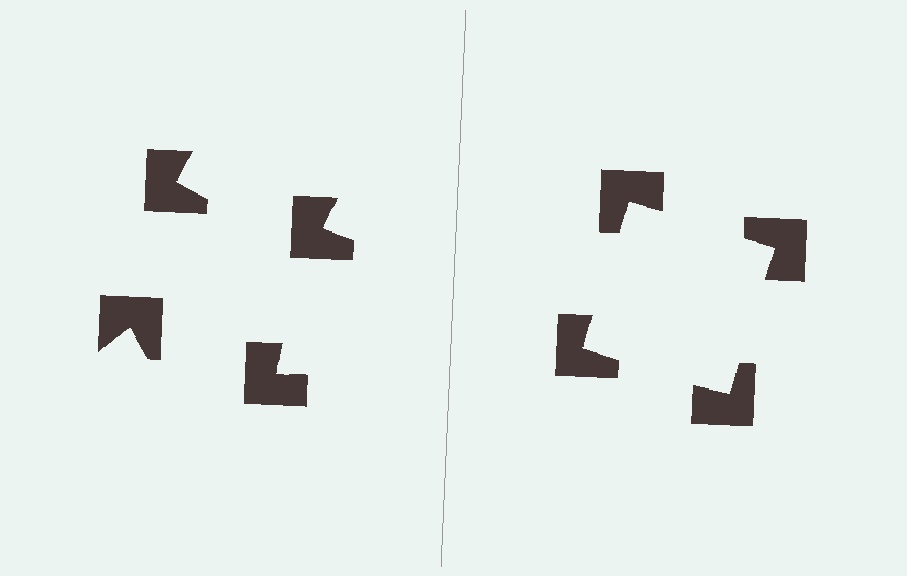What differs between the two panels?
The notched squares are positioned identically on both sides; only the wedge orientations differ. On the right they align to a square; on the left they are misaligned.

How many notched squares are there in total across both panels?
8 — 4 on each side.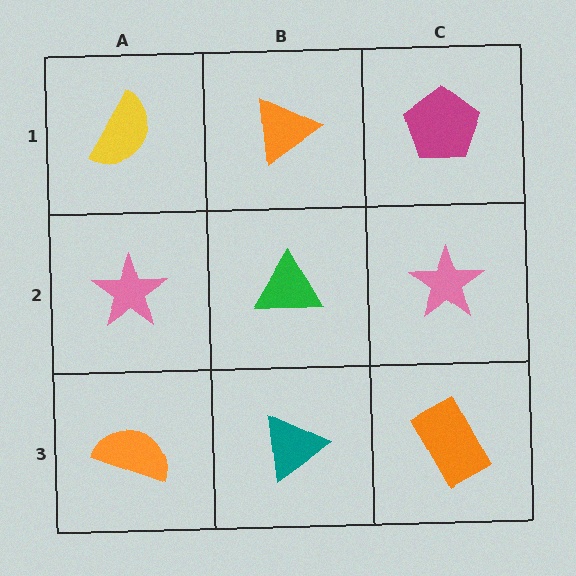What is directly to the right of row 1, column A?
An orange triangle.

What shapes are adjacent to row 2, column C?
A magenta pentagon (row 1, column C), an orange rectangle (row 3, column C), a green triangle (row 2, column B).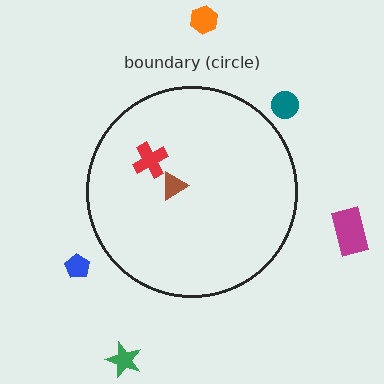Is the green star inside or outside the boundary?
Outside.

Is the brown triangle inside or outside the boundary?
Inside.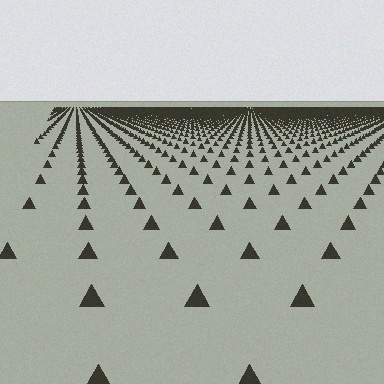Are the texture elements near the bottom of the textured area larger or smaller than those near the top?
Larger. Near the bottom, elements are closer to the viewer and appear at a bigger on-screen size.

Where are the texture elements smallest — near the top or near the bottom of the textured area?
Near the top.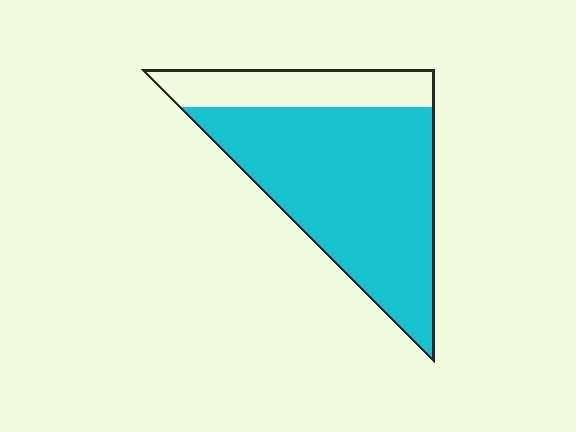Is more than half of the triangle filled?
Yes.